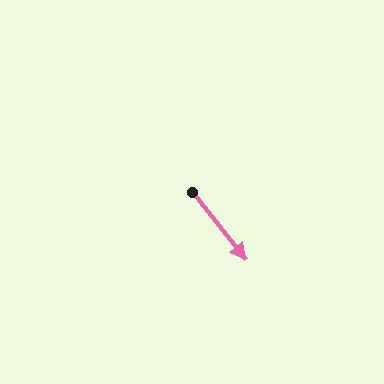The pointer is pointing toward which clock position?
Roughly 5 o'clock.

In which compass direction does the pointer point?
Southeast.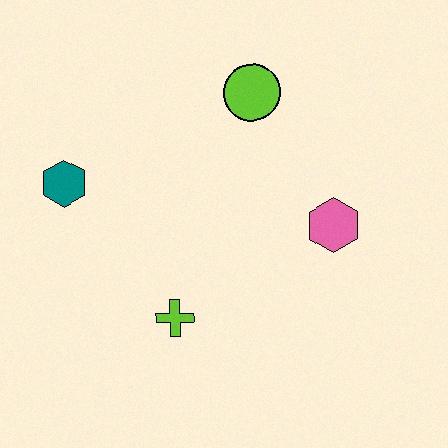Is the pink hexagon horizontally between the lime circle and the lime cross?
No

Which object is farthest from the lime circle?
The lime cross is farthest from the lime circle.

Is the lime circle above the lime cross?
Yes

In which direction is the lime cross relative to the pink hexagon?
The lime cross is to the left of the pink hexagon.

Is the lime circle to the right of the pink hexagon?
No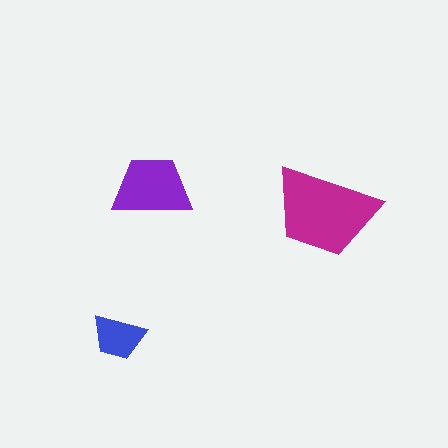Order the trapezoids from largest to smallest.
the magenta one, the purple one, the blue one.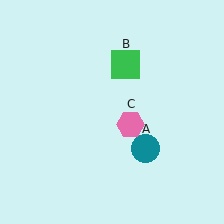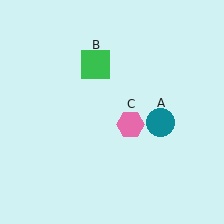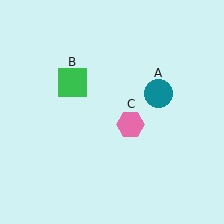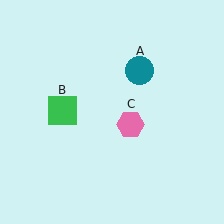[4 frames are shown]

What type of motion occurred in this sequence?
The teal circle (object A), green square (object B) rotated counterclockwise around the center of the scene.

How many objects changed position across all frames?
2 objects changed position: teal circle (object A), green square (object B).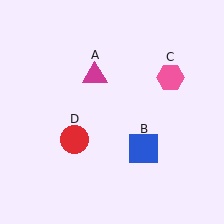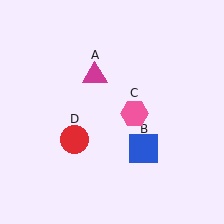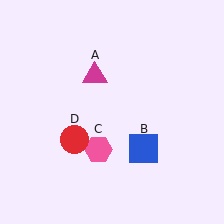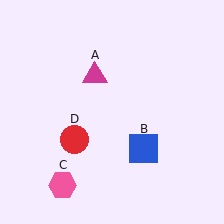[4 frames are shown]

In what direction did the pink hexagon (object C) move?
The pink hexagon (object C) moved down and to the left.